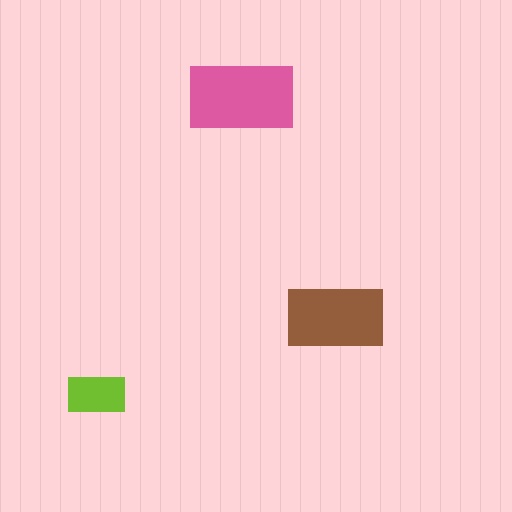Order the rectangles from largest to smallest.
the pink one, the brown one, the lime one.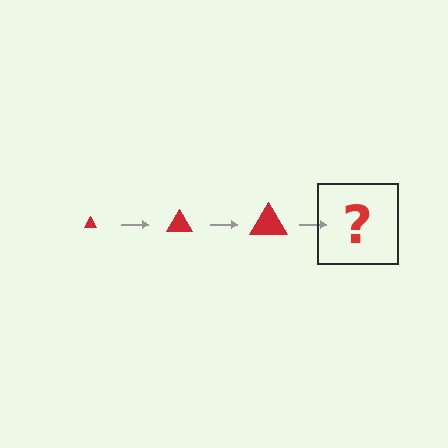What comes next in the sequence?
The next element should be a red triangle, larger than the previous one.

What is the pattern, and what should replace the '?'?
The pattern is that the triangle gets progressively larger each step. The '?' should be a red triangle, larger than the previous one.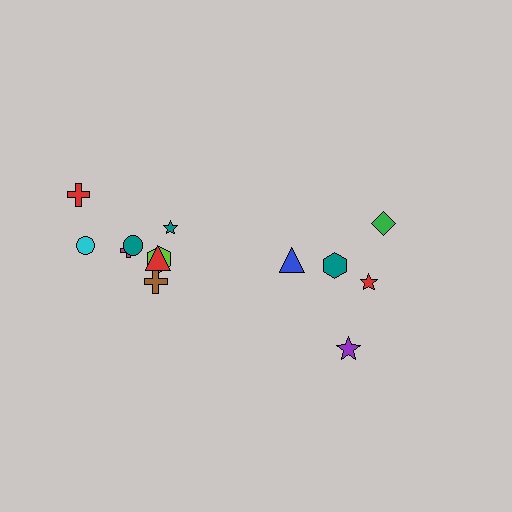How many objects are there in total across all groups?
There are 13 objects.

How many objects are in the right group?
There are 5 objects.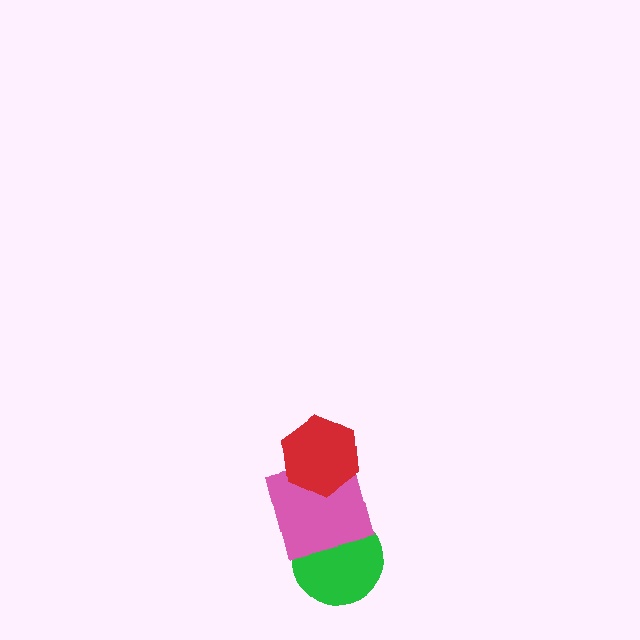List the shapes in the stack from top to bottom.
From top to bottom: the red hexagon, the pink square, the green circle.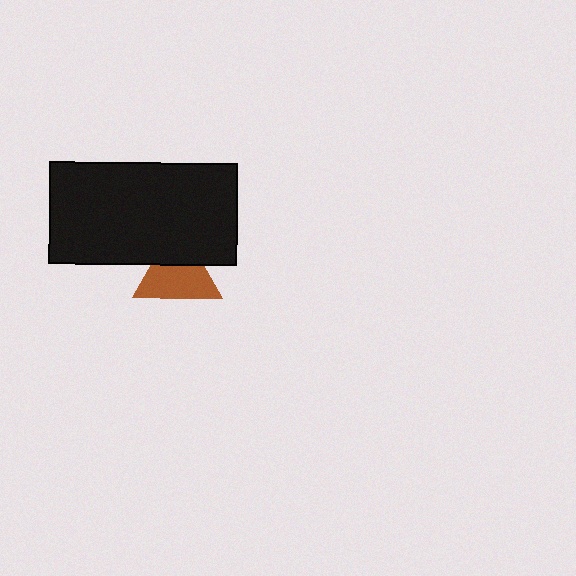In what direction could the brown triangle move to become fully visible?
The brown triangle could move down. That would shift it out from behind the black rectangle entirely.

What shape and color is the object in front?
The object in front is a black rectangle.